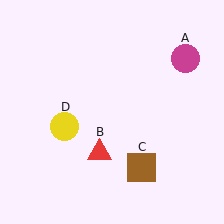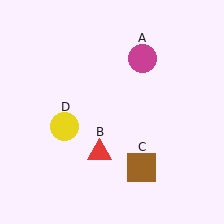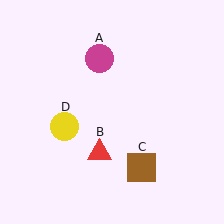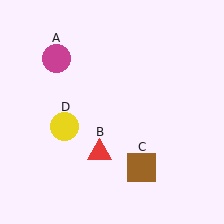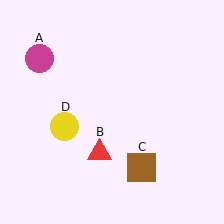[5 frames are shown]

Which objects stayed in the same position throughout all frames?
Red triangle (object B) and brown square (object C) and yellow circle (object D) remained stationary.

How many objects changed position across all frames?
1 object changed position: magenta circle (object A).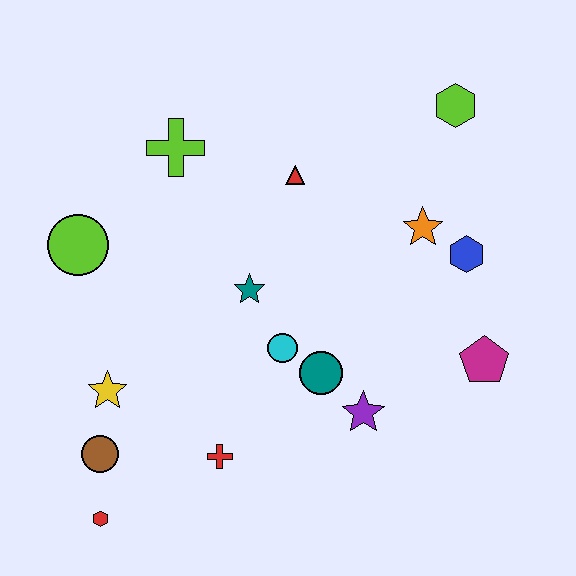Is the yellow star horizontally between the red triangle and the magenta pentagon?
No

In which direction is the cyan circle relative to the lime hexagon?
The cyan circle is below the lime hexagon.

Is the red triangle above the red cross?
Yes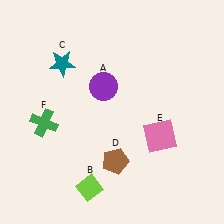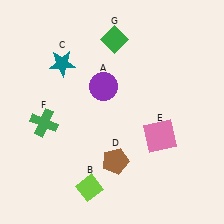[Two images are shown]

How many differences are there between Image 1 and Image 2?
There is 1 difference between the two images.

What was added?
A green diamond (G) was added in Image 2.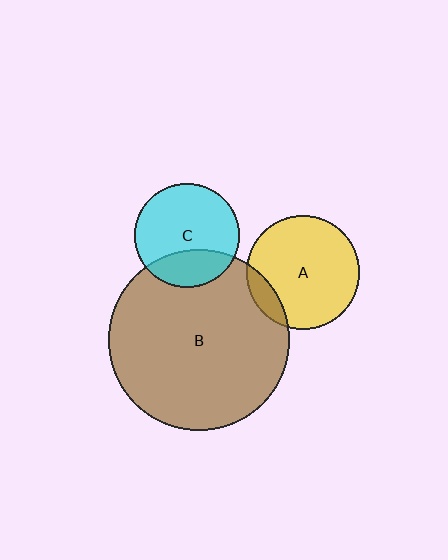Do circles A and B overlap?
Yes.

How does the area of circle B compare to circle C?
Approximately 3.0 times.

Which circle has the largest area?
Circle B (brown).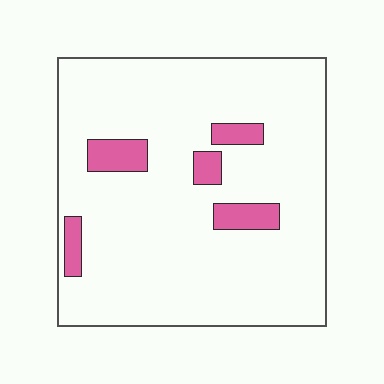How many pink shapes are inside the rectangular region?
5.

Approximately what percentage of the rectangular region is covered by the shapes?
Approximately 10%.